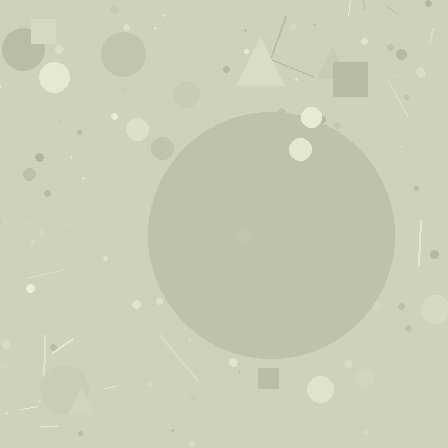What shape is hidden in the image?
A circle is hidden in the image.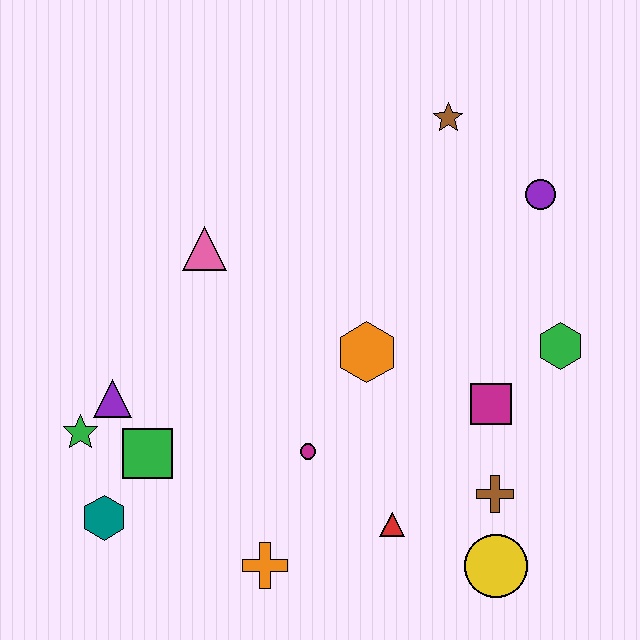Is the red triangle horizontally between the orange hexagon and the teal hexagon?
No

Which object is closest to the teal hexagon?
The green square is closest to the teal hexagon.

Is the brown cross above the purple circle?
No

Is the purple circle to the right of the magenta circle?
Yes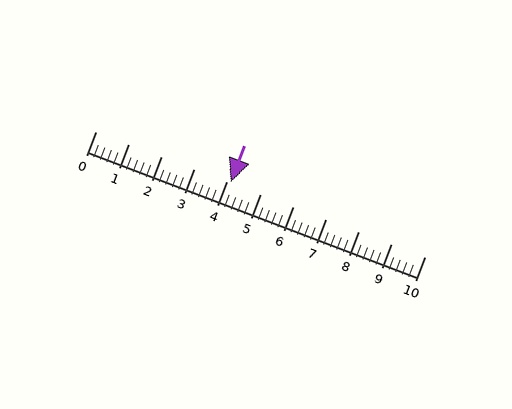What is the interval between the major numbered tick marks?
The major tick marks are spaced 1 units apart.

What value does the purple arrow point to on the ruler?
The purple arrow points to approximately 4.1.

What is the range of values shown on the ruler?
The ruler shows values from 0 to 10.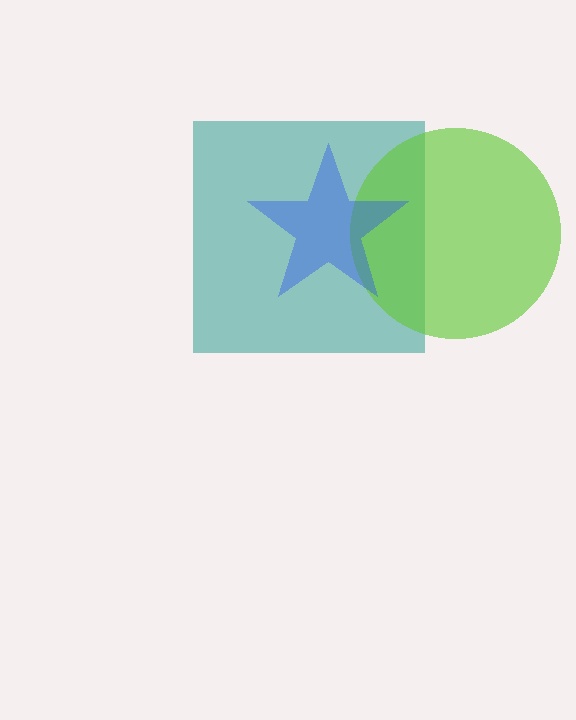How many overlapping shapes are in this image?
There are 3 overlapping shapes in the image.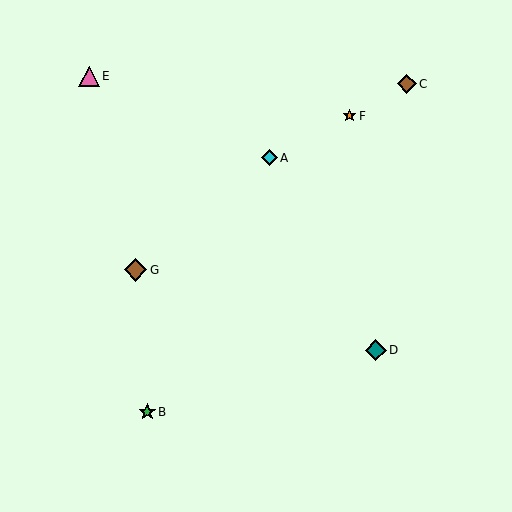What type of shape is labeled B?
Shape B is a green star.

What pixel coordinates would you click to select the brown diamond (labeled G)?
Click at (136, 270) to select the brown diamond G.